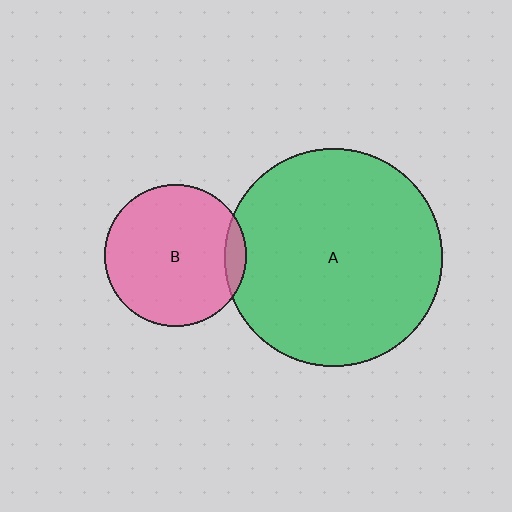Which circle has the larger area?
Circle A (green).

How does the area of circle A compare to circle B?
Approximately 2.4 times.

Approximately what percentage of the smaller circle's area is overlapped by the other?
Approximately 10%.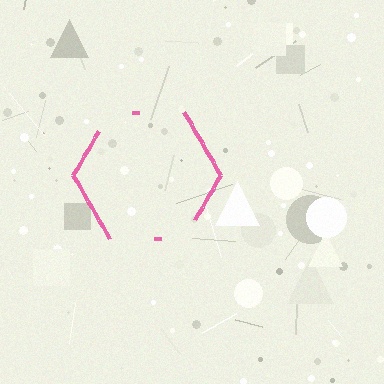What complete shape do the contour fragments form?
The contour fragments form a hexagon.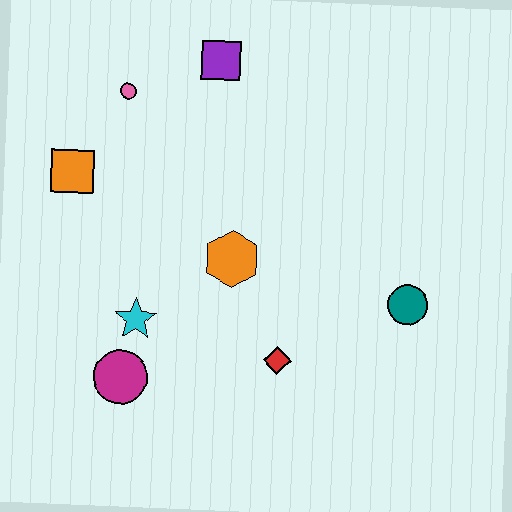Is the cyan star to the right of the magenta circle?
Yes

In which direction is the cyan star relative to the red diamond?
The cyan star is to the left of the red diamond.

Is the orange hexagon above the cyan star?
Yes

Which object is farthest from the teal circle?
The orange square is farthest from the teal circle.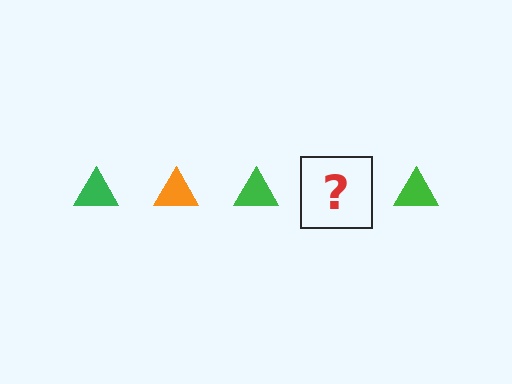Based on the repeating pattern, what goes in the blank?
The blank should be an orange triangle.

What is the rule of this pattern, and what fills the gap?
The rule is that the pattern cycles through green, orange triangles. The gap should be filled with an orange triangle.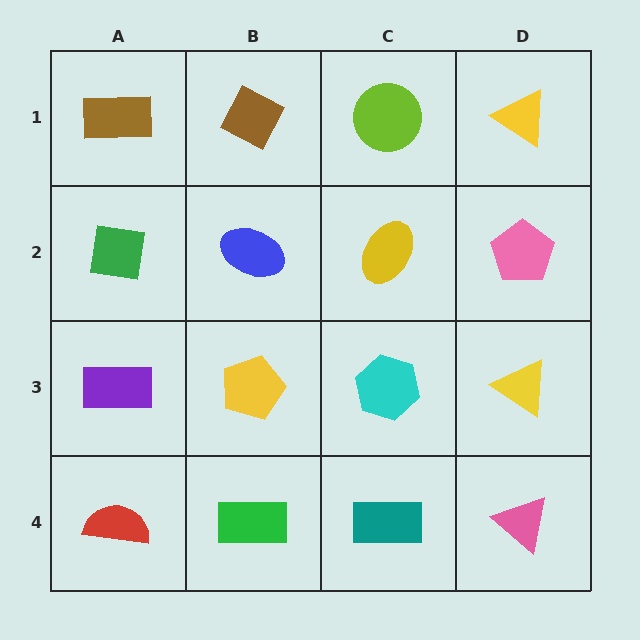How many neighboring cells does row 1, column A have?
2.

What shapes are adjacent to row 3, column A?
A green square (row 2, column A), a red semicircle (row 4, column A), a yellow pentagon (row 3, column B).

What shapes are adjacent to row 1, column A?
A green square (row 2, column A), a brown diamond (row 1, column B).